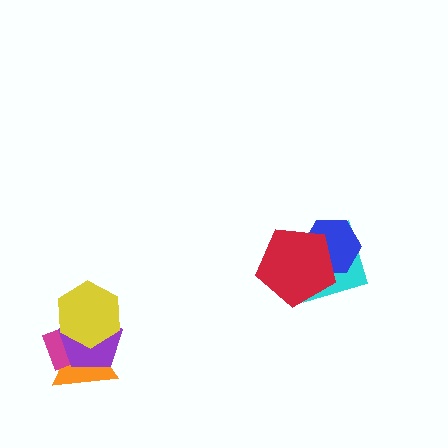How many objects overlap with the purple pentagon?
3 objects overlap with the purple pentagon.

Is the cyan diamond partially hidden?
Yes, it is partially covered by another shape.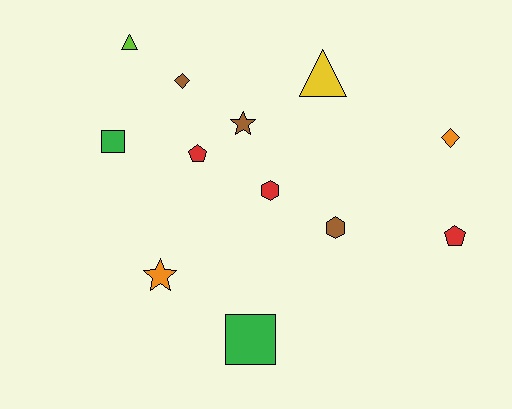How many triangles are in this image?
There are 2 triangles.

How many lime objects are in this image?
There is 1 lime object.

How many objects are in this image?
There are 12 objects.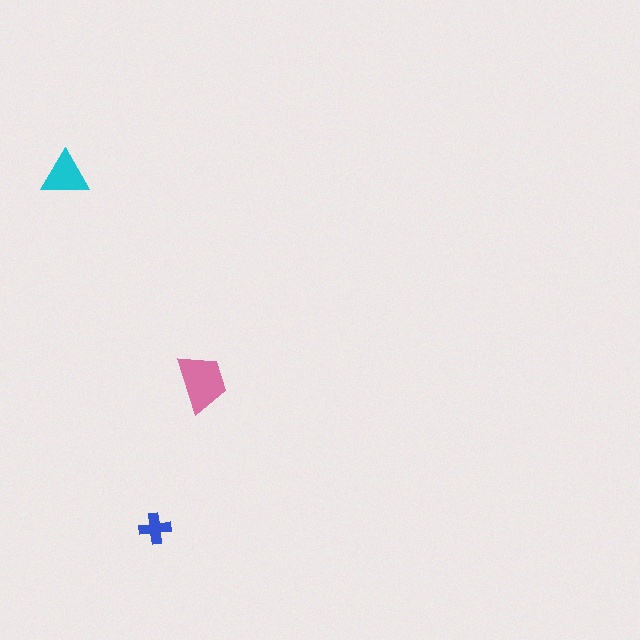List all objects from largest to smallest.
The pink trapezoid, the cyan triangle, the blue cross.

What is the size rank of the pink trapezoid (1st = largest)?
1st.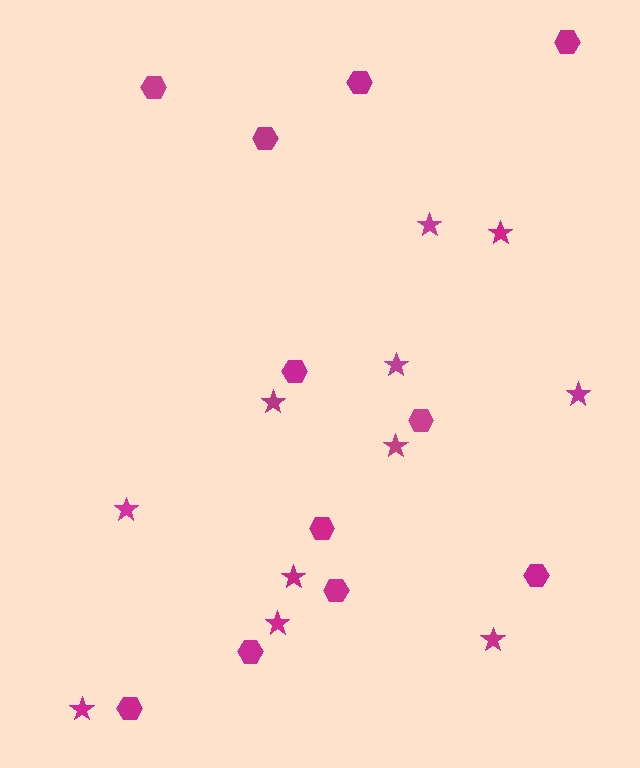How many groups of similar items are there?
There are 2 groups: one group of stars (11) and one group of hexagons (11).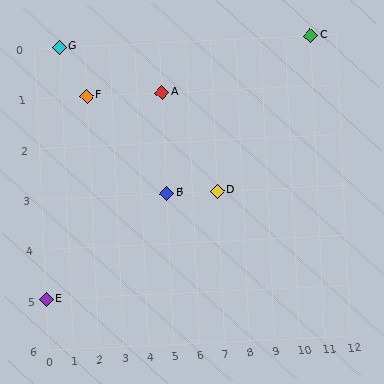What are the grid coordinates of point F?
Point F is at grid coordinates (2, 1).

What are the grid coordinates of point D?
Point D is at grid coordinates (7, 3).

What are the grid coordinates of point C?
Point C is at grid coordinates (11, 0).